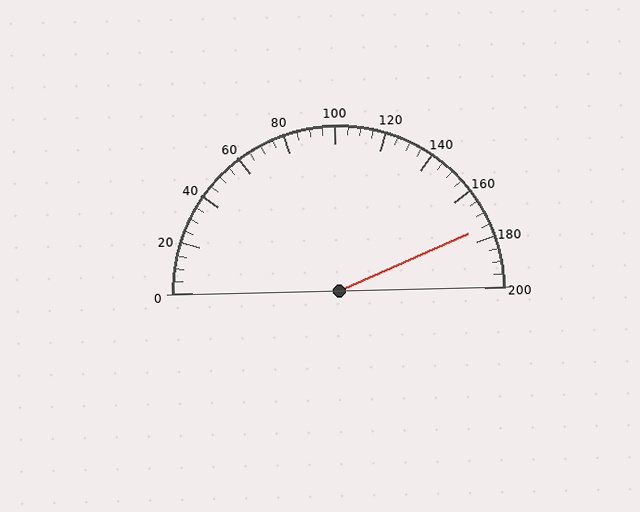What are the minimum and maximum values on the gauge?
The gauge ranges from 0 to 200.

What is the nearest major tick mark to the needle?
The nearest major tick mark is 180.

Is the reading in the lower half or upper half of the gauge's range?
The reading is in the upper half of the range (0 to 200).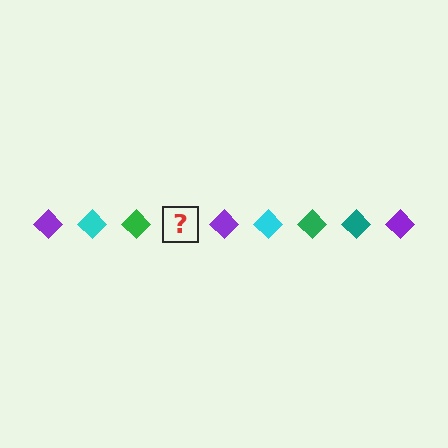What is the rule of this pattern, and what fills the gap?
The rule is that the pattern cycles through purple, cyan, green, teal diamonds. The gap should be filled with a teal diamond.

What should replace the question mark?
The question mark should be replaced with a teal diamond.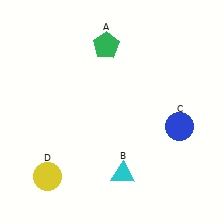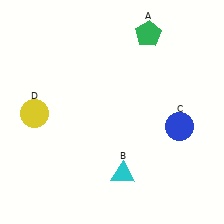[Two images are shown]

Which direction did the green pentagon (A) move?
The green pentagon (A) moved right.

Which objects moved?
The objects that moved are: the green pentagon (A), the yellow circle (D).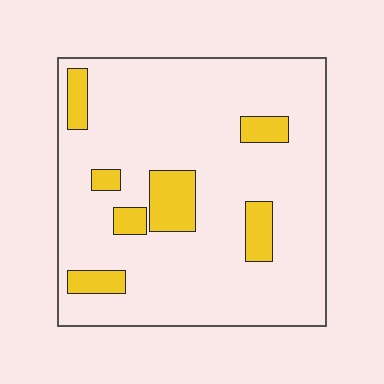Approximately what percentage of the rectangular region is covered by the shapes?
Approximately 15%.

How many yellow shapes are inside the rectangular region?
7.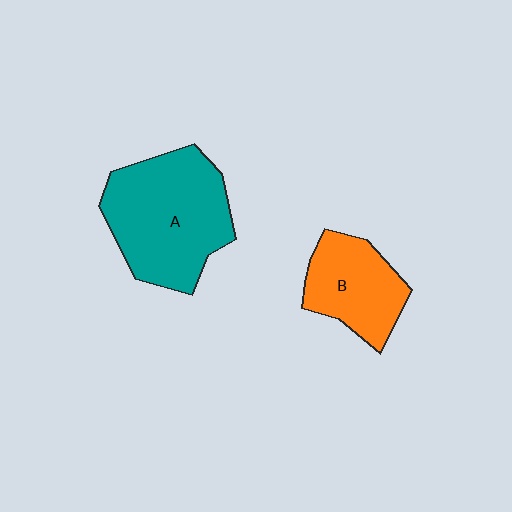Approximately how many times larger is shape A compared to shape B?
Approximately 1.7 times.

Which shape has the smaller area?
Shape B (orange).